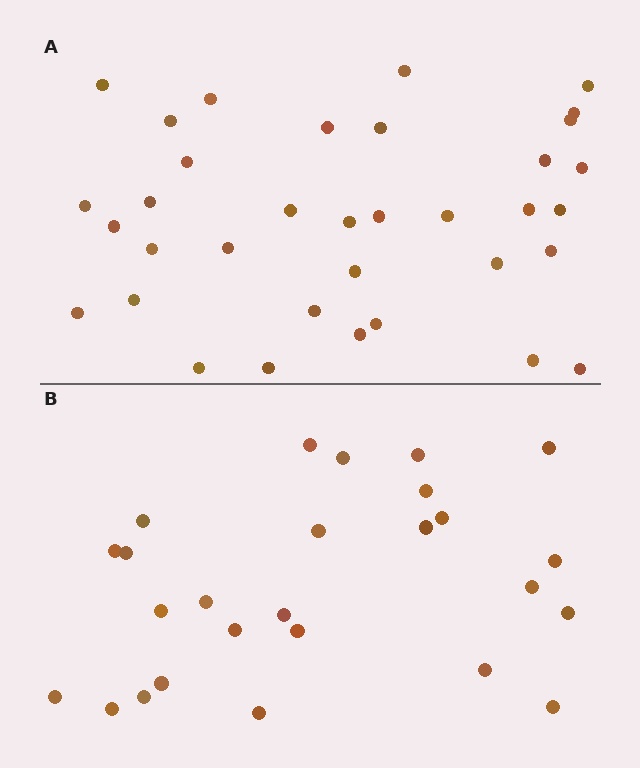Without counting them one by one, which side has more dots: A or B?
Region A (the top region) has more dots.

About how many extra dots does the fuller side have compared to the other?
Region A has roughly 8 or so more dots than region B.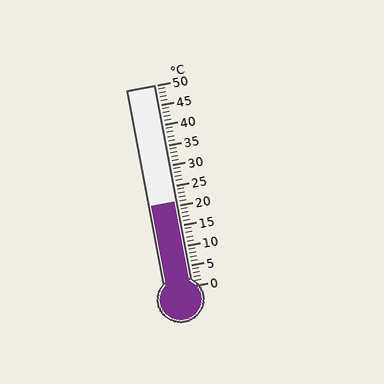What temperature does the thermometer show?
The thermometer shows approximately 21°C.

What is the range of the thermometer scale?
The thermometer scale ranges from 0°C to 50°C.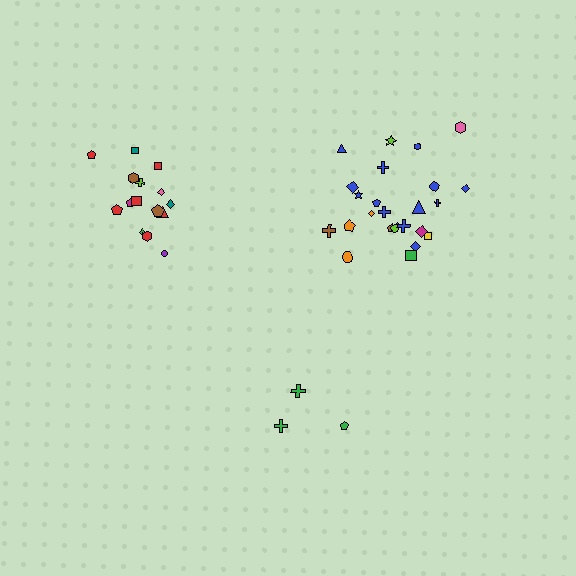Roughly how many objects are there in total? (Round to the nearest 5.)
Roughly 45 objects in total.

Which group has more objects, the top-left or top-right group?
The top-right group.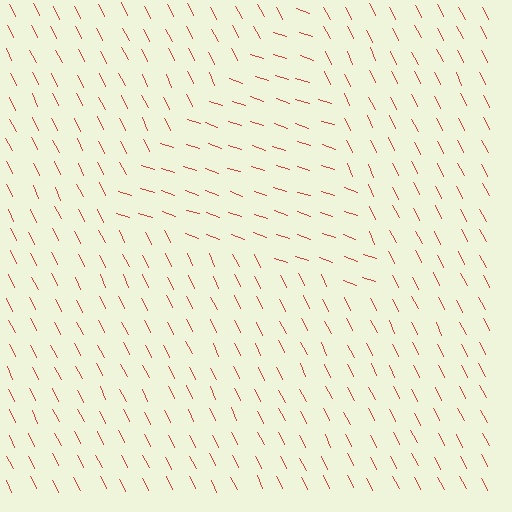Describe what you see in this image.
The image is filled with small red line segments. A triangle region in the image has lines oriented differently from the surrounding lines, creating a visible texture boundary.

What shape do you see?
I see a triangle.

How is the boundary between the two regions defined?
The boundary is defined purely by a change in line orientation (approximately 45 degrees difference). All lines are the same color and thickness.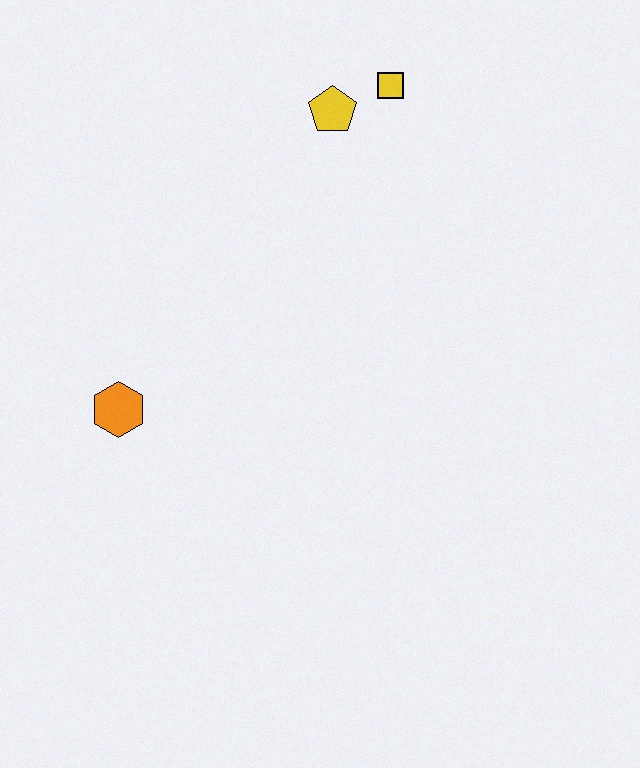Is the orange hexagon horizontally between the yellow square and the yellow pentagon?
No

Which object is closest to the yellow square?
The yellow pentagon is closest to the yellow square.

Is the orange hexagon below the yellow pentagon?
Yes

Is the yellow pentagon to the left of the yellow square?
Yes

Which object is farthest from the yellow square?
The orange hexagon is farthest from the yellow square.